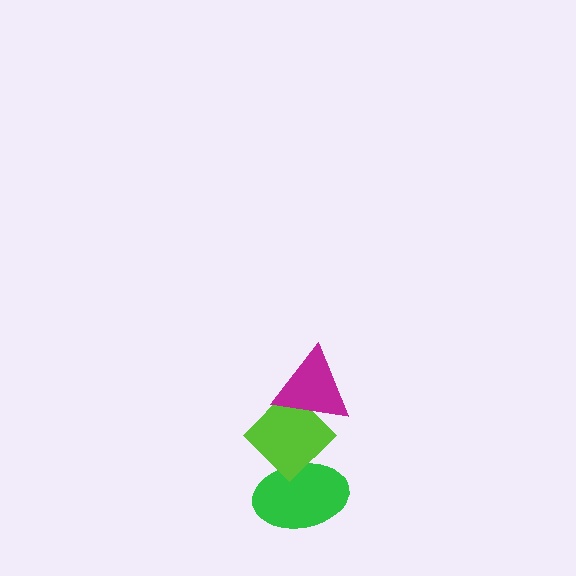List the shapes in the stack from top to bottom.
From top to bottom: the magenta triangle, the lime diamond, the green ellipse.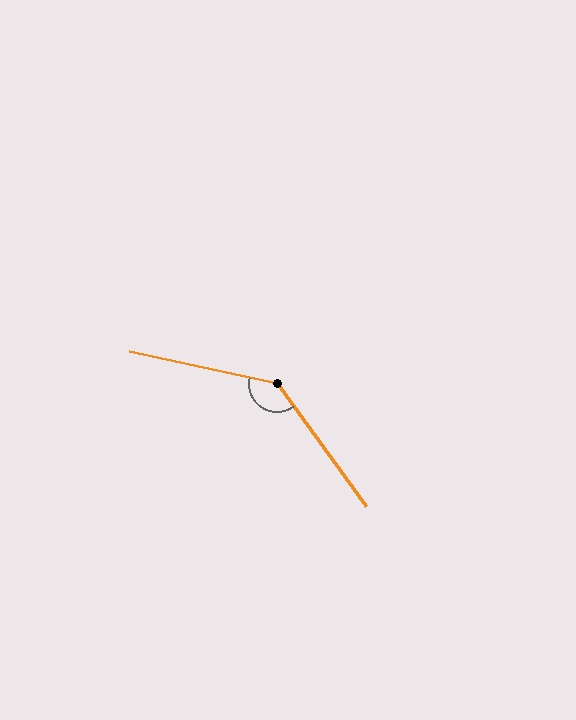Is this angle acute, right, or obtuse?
It is obtuse.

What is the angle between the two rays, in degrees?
Approximately 138 degrees.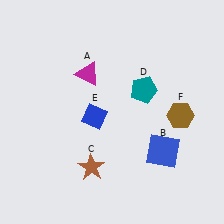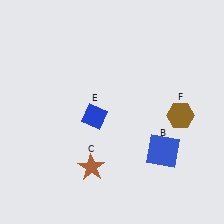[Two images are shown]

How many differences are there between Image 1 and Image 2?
There are 2 differences between the two images.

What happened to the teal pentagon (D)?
The teal pentagon (D) was removed in Image 2. It was in the top-right area of Image 1.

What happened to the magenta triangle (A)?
The magenta triangle (A) was removed in Image 2. It was in the top-left area of Image 1.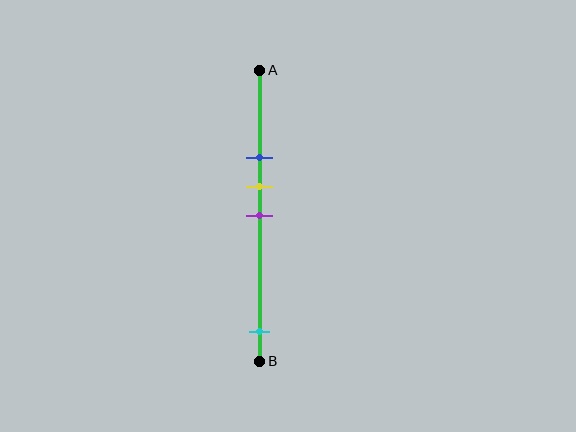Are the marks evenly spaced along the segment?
No, the marks are not evenly spaced.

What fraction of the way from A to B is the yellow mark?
The yellow mark is approximately 40% (0.4) of the way from A to B.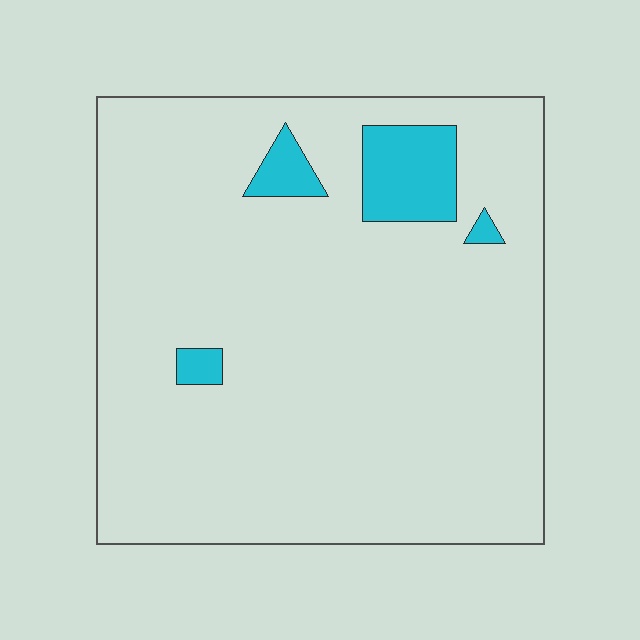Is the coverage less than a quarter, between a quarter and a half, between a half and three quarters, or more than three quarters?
Less than a quarter.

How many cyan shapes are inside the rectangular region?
4.